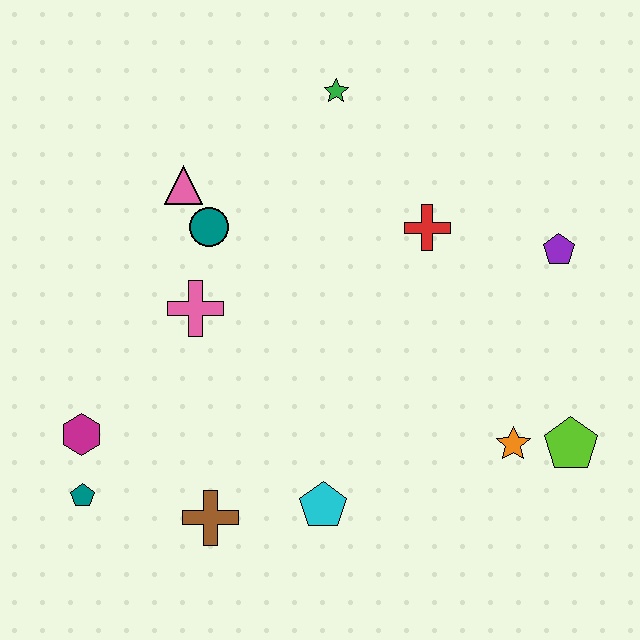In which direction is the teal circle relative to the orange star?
The teal circle is to the left of the orange star.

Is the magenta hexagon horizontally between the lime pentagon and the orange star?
No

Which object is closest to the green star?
The red cross is closest to the green star.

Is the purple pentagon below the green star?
Yes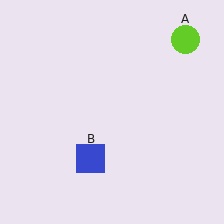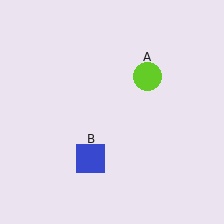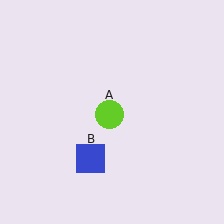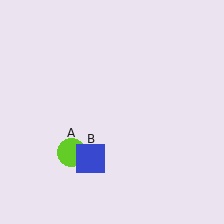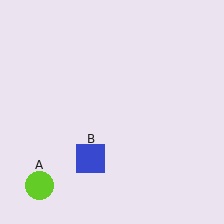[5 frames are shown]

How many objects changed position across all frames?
1 object changed position: lime circle (object A).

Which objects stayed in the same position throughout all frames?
Blue square (object B) remained stationary.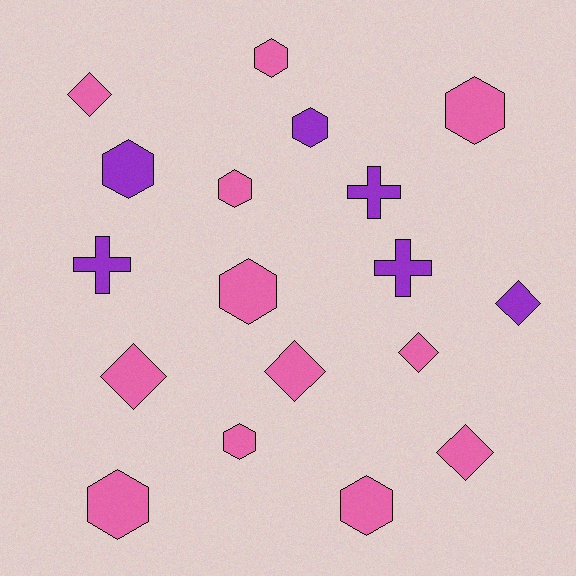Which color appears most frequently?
Pink, with 12 objects.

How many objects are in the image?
There are 18 objects.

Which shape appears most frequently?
Hexagon, with 9 objects.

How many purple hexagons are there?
There are 2 purple hexagons.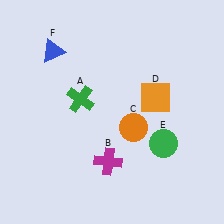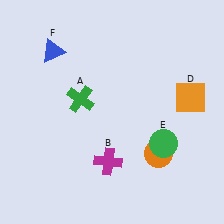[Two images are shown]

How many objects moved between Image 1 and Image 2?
2 objects moved between the two images.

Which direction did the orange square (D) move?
The orange square (D) moved right.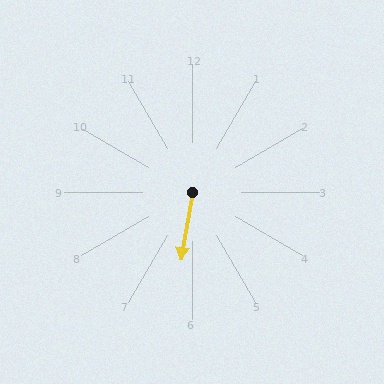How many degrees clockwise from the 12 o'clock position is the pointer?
Approximately 190 degrees.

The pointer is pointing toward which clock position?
Roughly 6 o'clock.